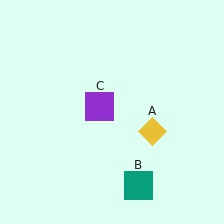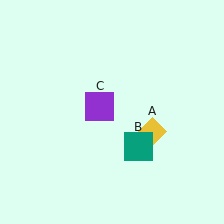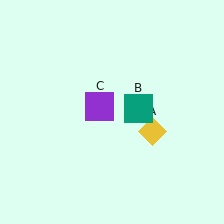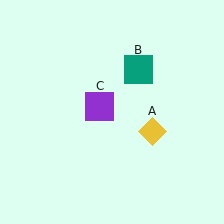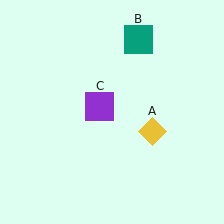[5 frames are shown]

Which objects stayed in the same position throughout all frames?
Yellow diamond (object A) and purple square (object C) remained stationary.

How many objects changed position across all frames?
1 object changed position: teal square (object B).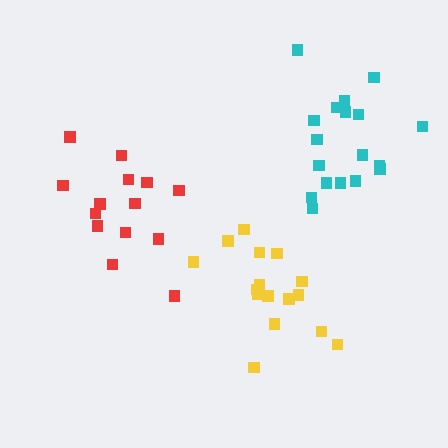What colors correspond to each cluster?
The clusters are colored: red, cyan, yellow.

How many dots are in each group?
Group 1: 14 dots, Group 2: 18 dots, Group 3: 16 dots (48 total).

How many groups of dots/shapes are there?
There are 3 groups.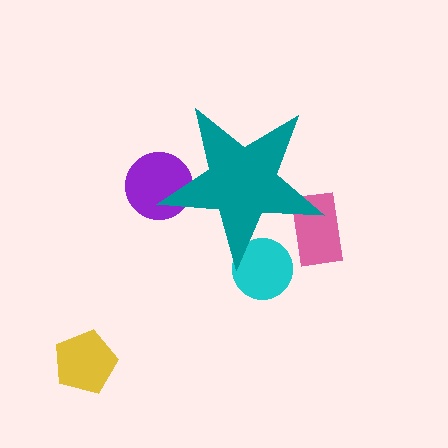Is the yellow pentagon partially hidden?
No, the yellow pentagon is fully visible.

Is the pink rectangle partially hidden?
Yes, the pink rectangle is partially hidden behind the teal star.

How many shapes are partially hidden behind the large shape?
3 shapes are partially hidden.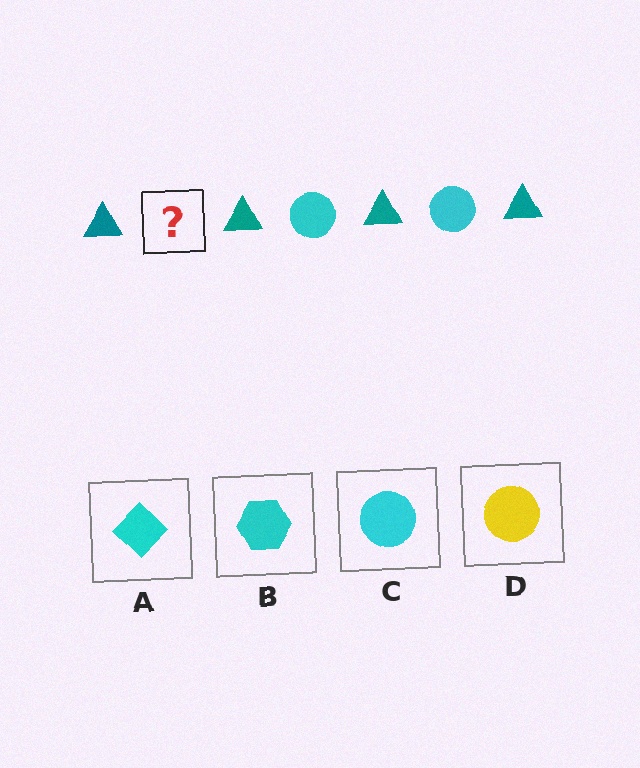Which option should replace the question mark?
Option C.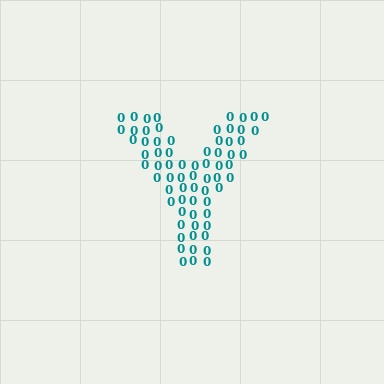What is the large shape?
The large shape is the letter Y.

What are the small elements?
The small elements are digit 0's.